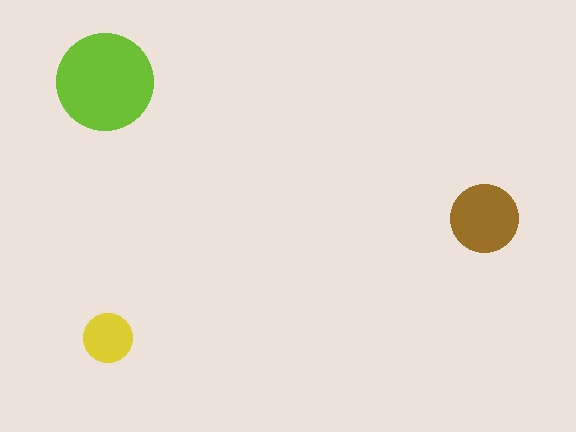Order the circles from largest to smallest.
the lime one, the brown one, the yellow one.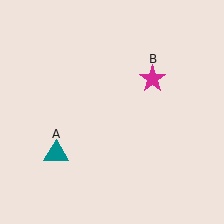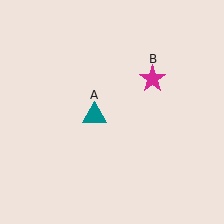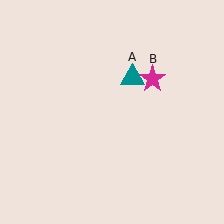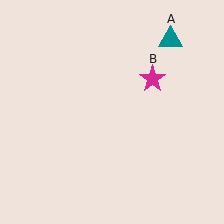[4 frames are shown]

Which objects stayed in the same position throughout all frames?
Magenta star (object B) remained stationary.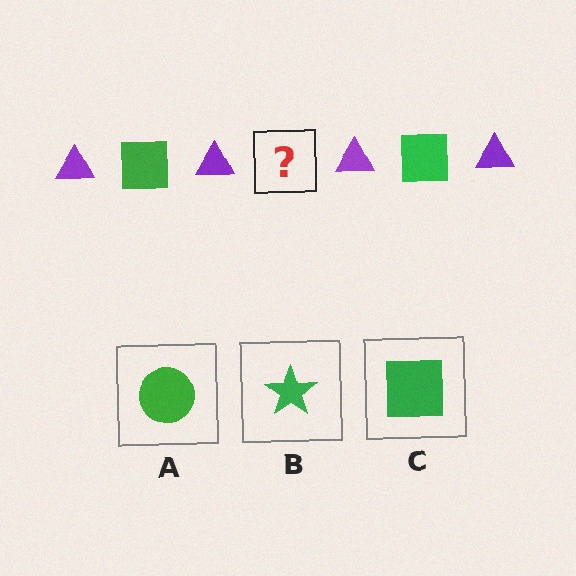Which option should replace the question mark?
Option C.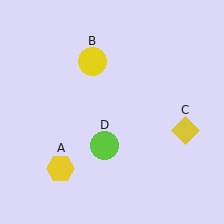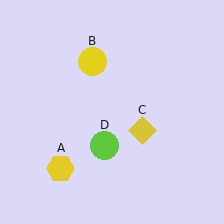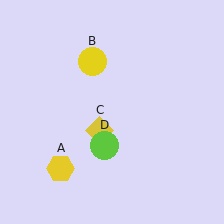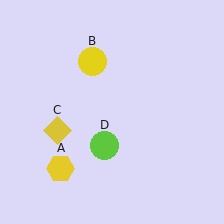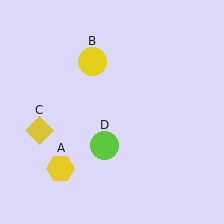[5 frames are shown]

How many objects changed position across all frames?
1 object changed position: yellow diamond (object C).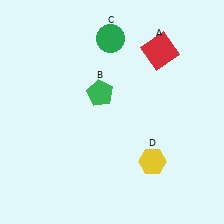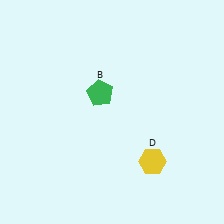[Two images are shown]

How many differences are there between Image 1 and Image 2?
There are 2 differences between the two images.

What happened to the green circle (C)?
The green circle (C) was removed in Image 2. It was in the top-left area of Image 1.